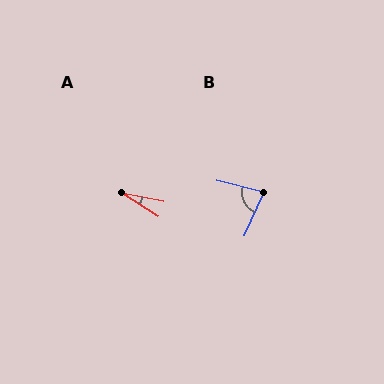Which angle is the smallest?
A, at approximately 22 degrees.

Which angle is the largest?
B, at approximately 79 degrees.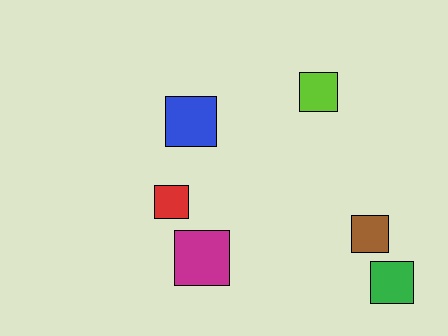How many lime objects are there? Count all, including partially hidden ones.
There is 1 lime object.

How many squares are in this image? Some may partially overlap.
There are 6 squares.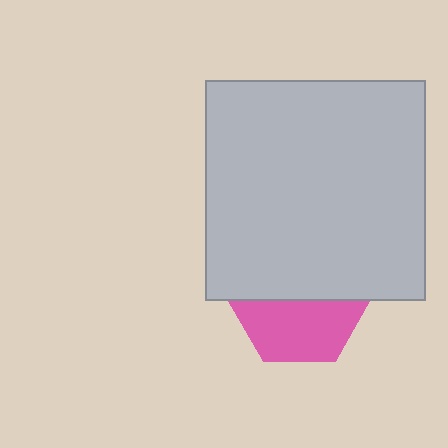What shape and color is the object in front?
The object in front is a light gray square.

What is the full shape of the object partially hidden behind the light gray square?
The partially hidden object is a pink hexagon.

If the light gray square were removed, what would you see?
You would see the complete pink hexagon.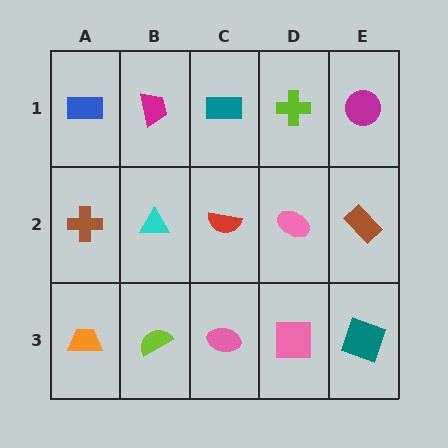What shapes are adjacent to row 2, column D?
A lime cross (row 1, column D), a pink square (row 3, column D), a red semicircle (row 2, column C), a brown rectangle (row 2, column E).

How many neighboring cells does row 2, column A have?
3.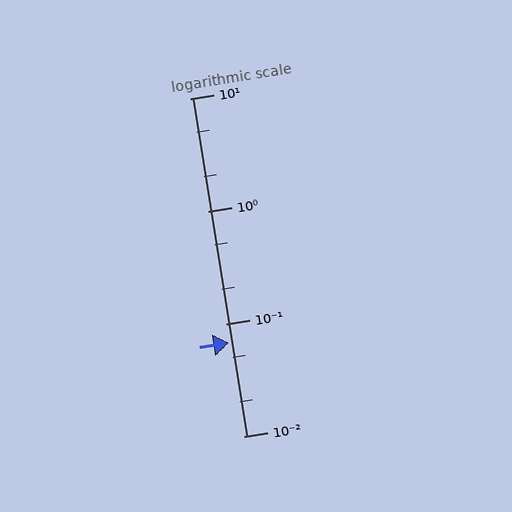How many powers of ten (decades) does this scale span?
The scale spans 3 decades, from 0.01 to 10.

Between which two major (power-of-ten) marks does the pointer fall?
The pointer is between 0.01 and 0.1.